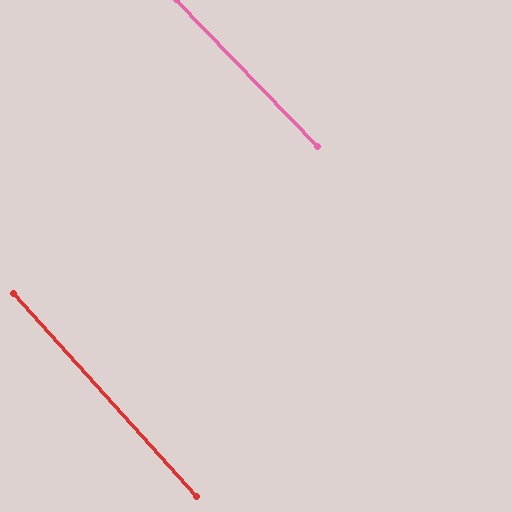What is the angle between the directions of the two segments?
Approximately 2 degrees.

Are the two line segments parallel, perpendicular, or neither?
Parallel — their directions differ by only 1.8°.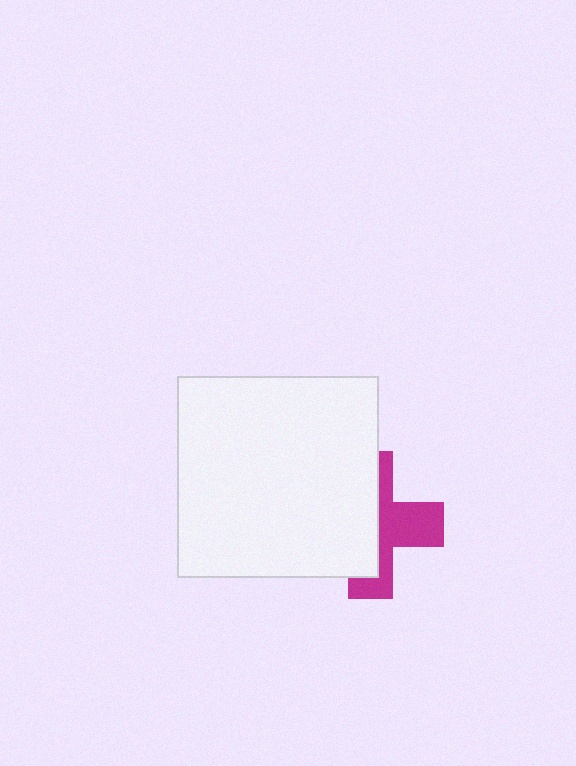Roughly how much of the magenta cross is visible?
A small part of it is visible (roughly 44%).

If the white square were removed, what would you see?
You would see the complete magenta cross.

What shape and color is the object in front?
The object in front is a white square.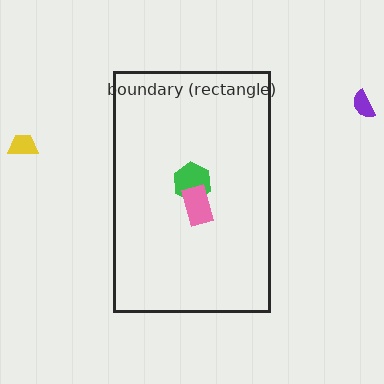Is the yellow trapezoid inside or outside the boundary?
Outside.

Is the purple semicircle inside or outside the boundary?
Outside.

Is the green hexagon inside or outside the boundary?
Inside.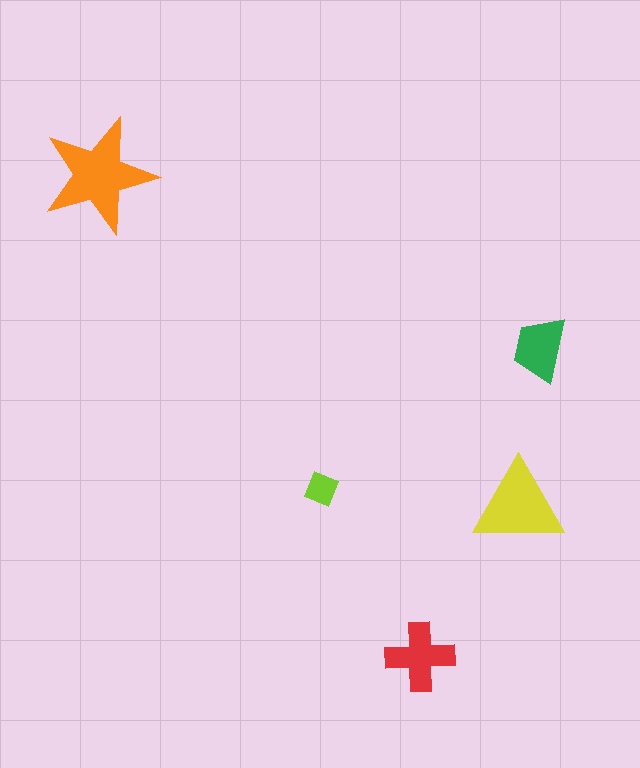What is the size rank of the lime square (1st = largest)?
5th.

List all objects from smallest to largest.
The lime square, the green trapezoid, the red cross, the yellow triangle, the orange star.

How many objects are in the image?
There are 5 objects in the image.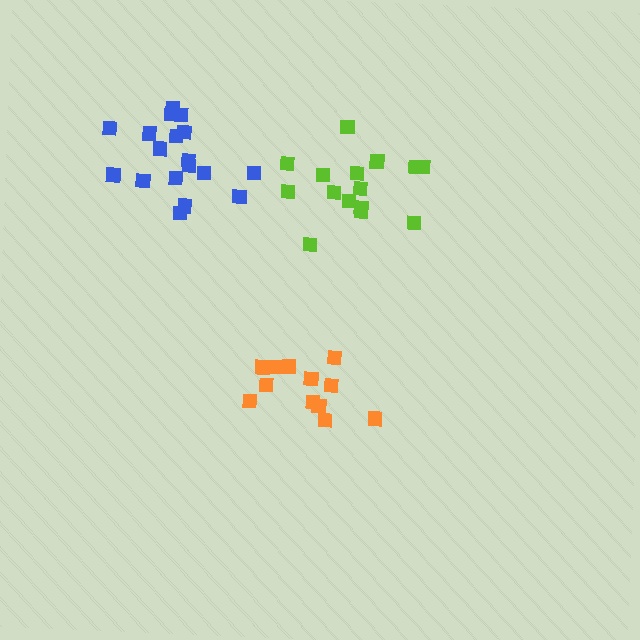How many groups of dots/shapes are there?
There are 3 groups.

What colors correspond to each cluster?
The clusters are colored: orange, lime, blue.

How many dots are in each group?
Group 1: 12 dots, Group 2: 15 dots, Group 3: 18 dots (45 total).